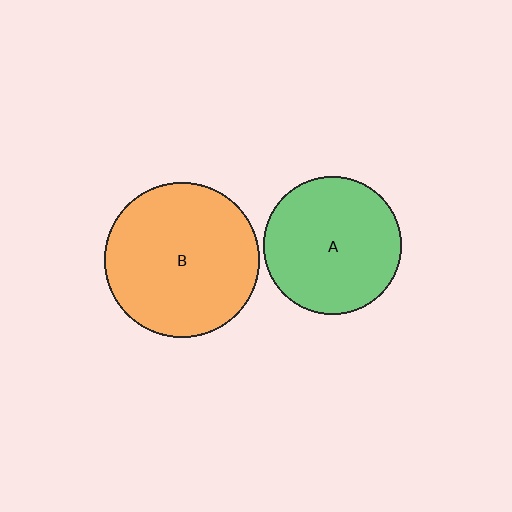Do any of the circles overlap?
No, none of the circles overlap.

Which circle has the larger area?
Circle B (orange).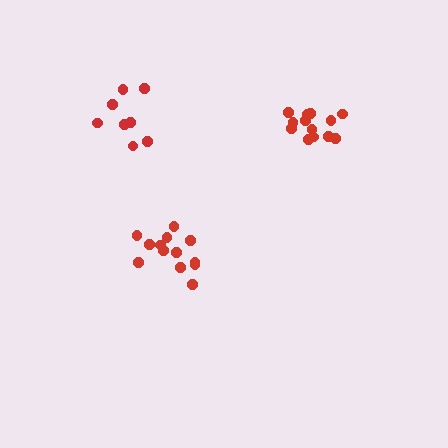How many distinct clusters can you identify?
There are 3 distinct clusters.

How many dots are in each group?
Group 1: 13 dots, Group 2: 13 dots, Group 3: 8 dots (34 total).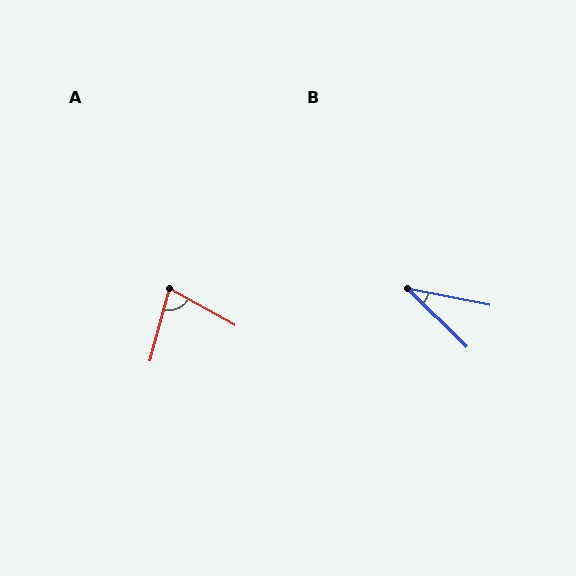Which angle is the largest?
A, at approximately 76 degrees.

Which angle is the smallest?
B, at approximately 34 degrees.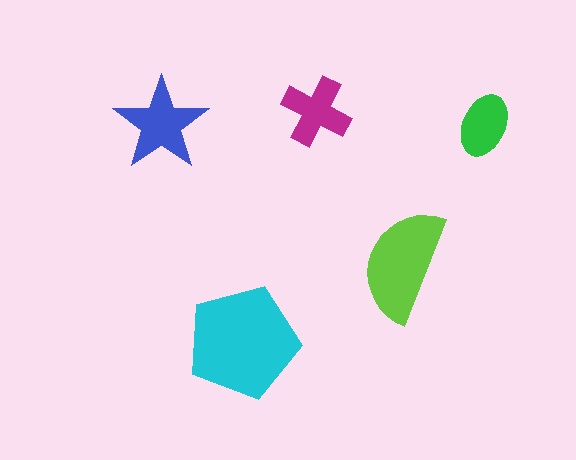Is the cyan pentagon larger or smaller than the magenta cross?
Larger.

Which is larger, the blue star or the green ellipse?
The blue star.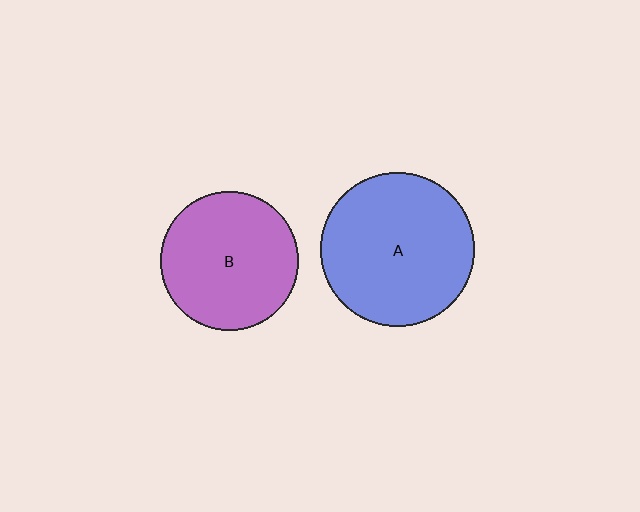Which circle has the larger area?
Circle A (blue).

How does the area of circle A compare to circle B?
Approximately 1.2 times.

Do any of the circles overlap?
No, none of the circles overlap.